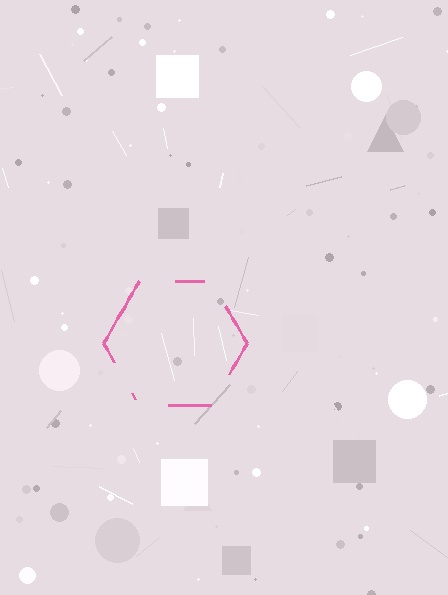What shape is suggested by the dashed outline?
The dashed outline suggests a hexagon.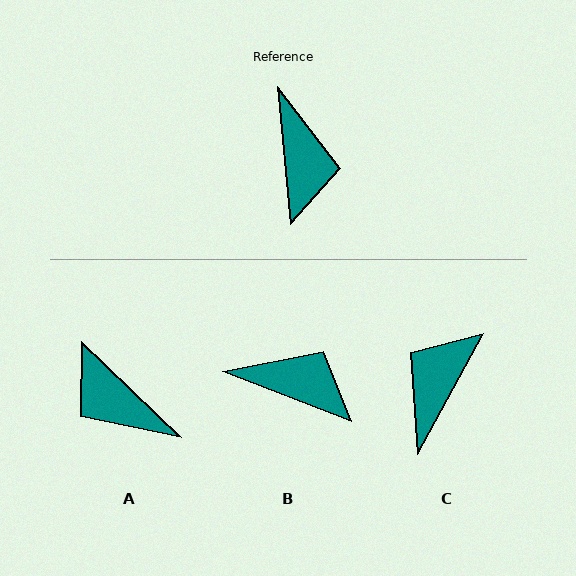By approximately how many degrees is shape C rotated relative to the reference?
Approximately 146 degrees counter-clockwise.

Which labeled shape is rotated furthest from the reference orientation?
C, about 146 degrees away.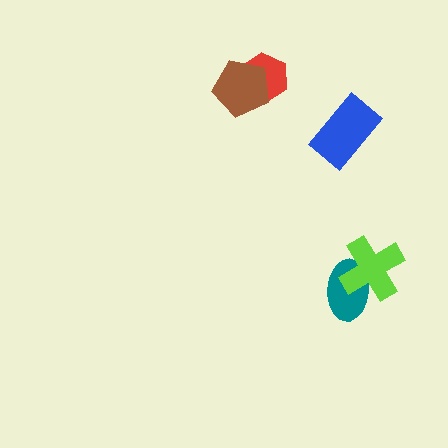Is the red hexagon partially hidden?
Yes, it is partially covered by another shape.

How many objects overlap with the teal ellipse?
1 object overlaps with the teal ellipse.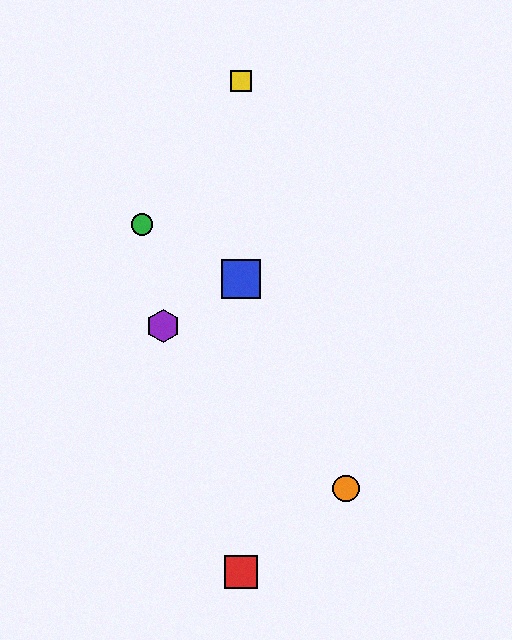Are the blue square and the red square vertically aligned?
Yes, both are at x≈241.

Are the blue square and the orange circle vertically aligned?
No, the blue square is at x≈241 and the orange circle is at x≈346.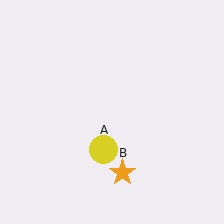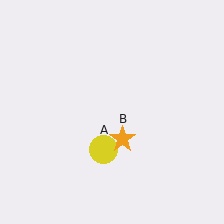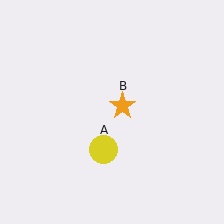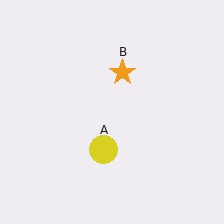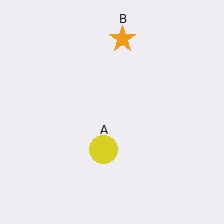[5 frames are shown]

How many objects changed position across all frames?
1 object changed position: orange star (object B).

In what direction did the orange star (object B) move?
The orange star (object B) moved up.